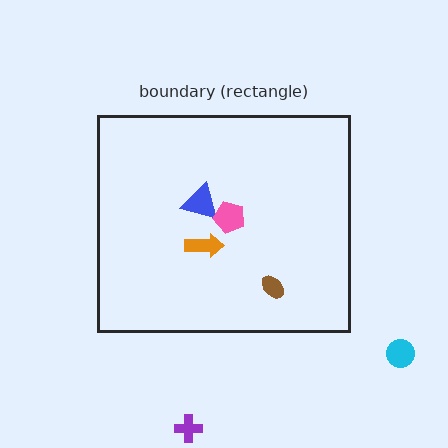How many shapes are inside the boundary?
4 inside, 2 outside.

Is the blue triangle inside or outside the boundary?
Inside.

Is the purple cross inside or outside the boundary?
Outside.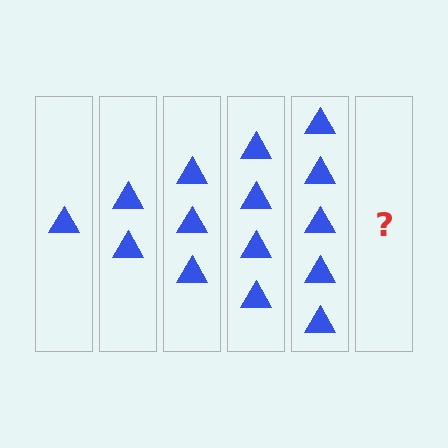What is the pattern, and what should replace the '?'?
The pattern is that each step adds one more triangle. The '?' should be 6 triangles.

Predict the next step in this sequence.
The next step is 6 triangles.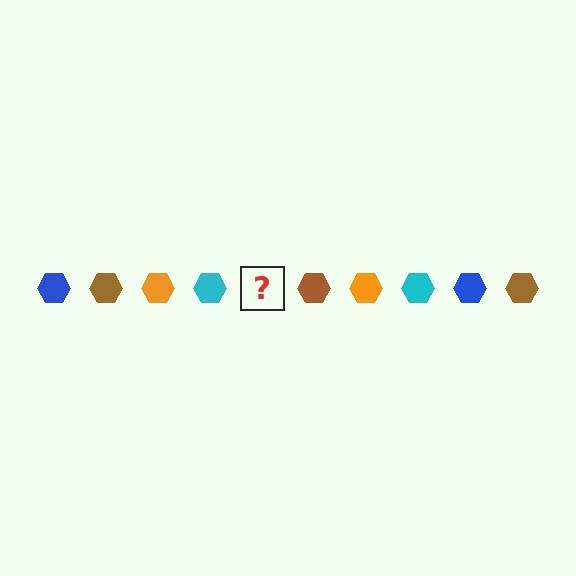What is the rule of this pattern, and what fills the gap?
The rule is that the pattern cycles through blue, brown, orange, cyan hexagons. The gap should be filled with a blue hexagon.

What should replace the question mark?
The question mark should be replaced with a blue hexagon.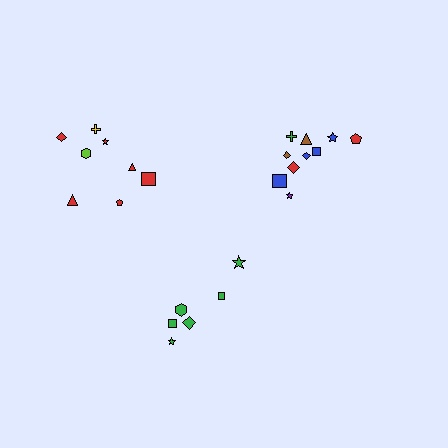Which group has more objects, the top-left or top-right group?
The top-right group.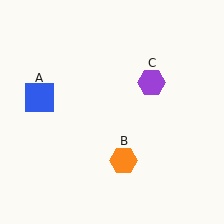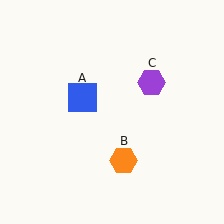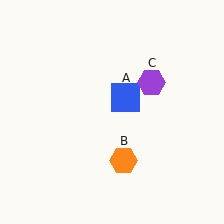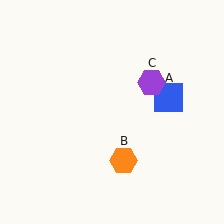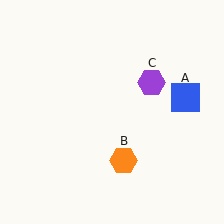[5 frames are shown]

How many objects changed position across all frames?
1 object changed position: blue square (object A).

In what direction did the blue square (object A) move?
The blue square (object A) moved right.